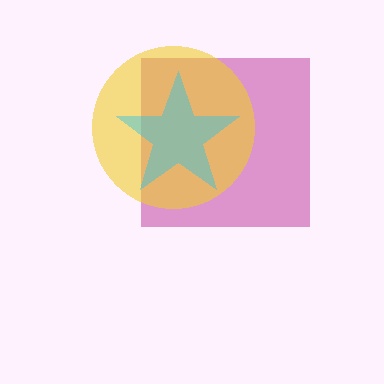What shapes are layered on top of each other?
The layered shapes are: a magenta square, a yellow circle, a cyan star.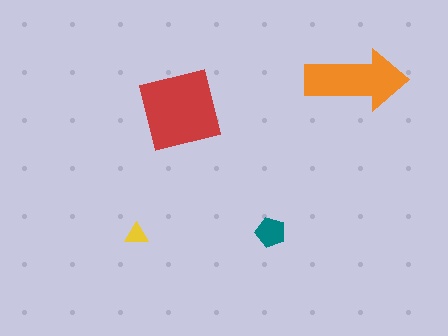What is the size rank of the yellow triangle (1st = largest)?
4th.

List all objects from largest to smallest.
The red square, the orange arrow, the teal pentagon, the yellow triangle.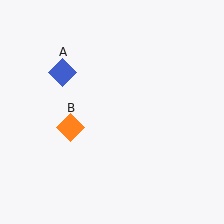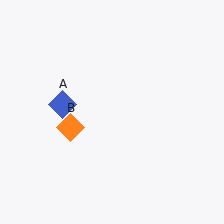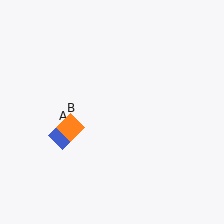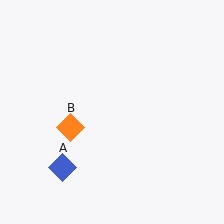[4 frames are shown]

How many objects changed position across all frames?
1 object changed position: blue diamond (object A).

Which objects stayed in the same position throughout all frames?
Orange diamond (object B) remained stationary.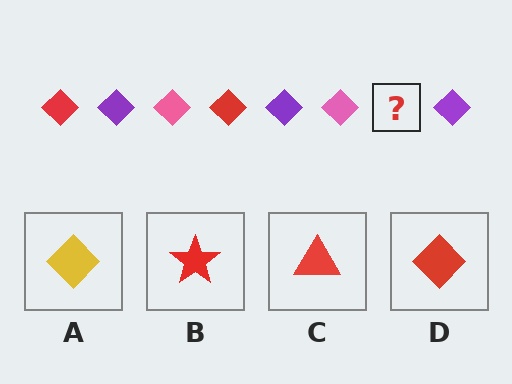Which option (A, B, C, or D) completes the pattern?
D.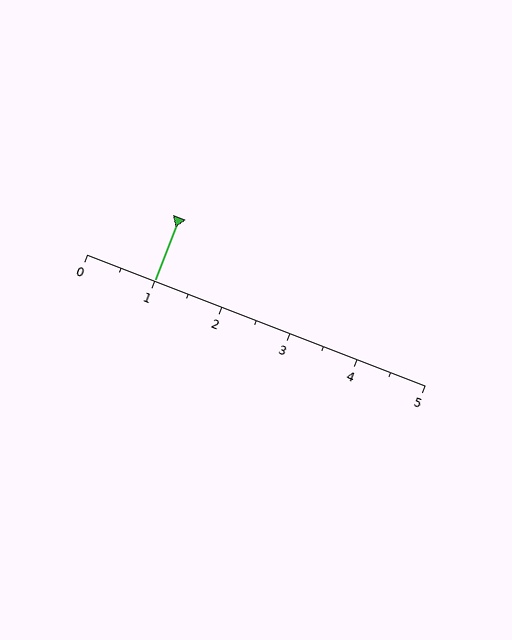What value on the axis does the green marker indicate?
The marker indicates approximately 1.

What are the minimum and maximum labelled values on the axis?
The axis runs from 0 to 5.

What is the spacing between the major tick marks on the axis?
The major ticks are spaced 1 apart.